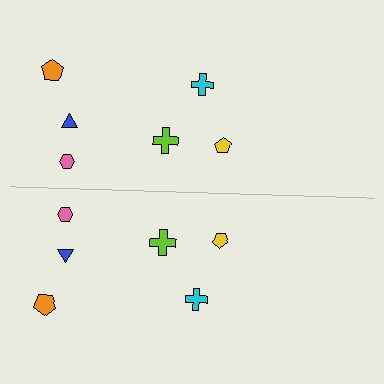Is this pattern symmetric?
Yes, this pattern has bilateral (reflection) symmetry.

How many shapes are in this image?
There are 12 shapes in this image.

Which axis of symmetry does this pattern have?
The pattern has a horizontal axis of symmetry running through the center of the image.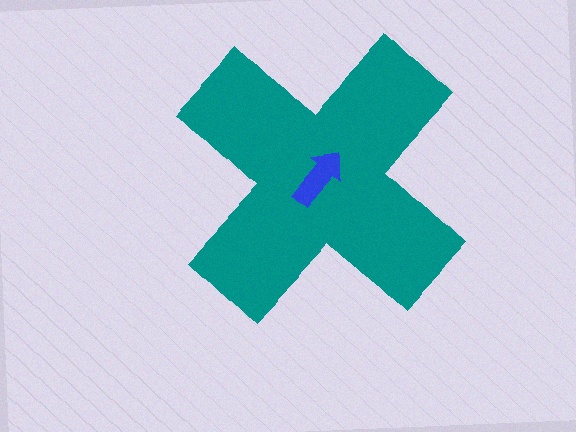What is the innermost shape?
The blue arrow.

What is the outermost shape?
The teal cross.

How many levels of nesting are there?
2.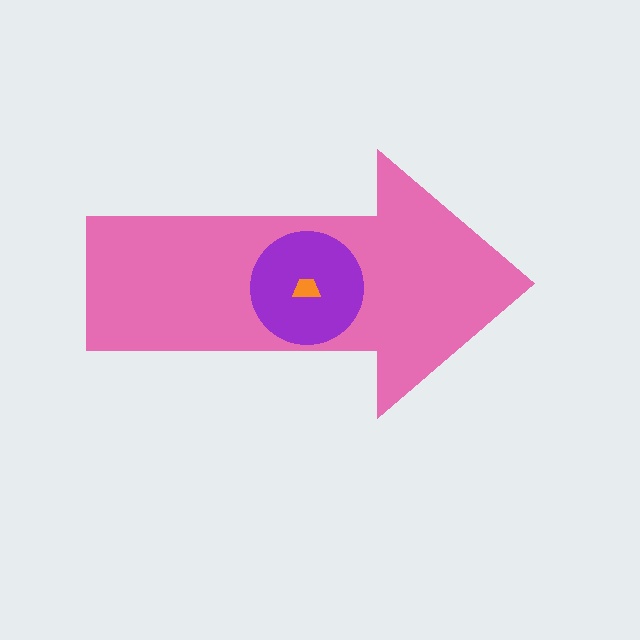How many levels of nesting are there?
3.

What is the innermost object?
The orange trapezoid.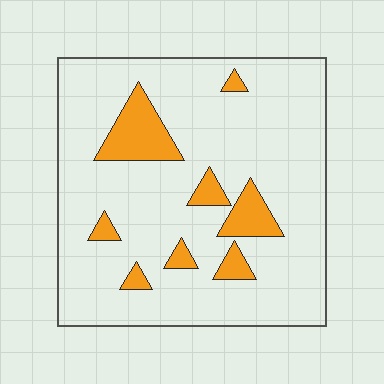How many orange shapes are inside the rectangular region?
8.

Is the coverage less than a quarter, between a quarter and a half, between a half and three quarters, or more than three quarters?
Less than a quarter.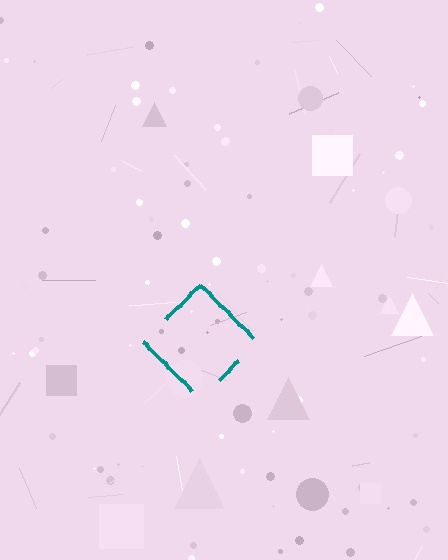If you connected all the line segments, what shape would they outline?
They would outline a diamond.